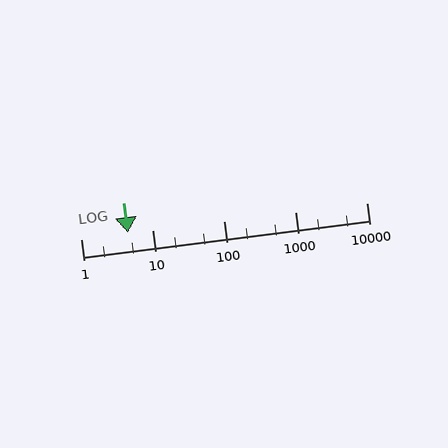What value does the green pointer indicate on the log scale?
The pointer indicates approximately 4.5.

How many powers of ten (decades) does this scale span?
The scale spans 4 decades, from 1 to 10000.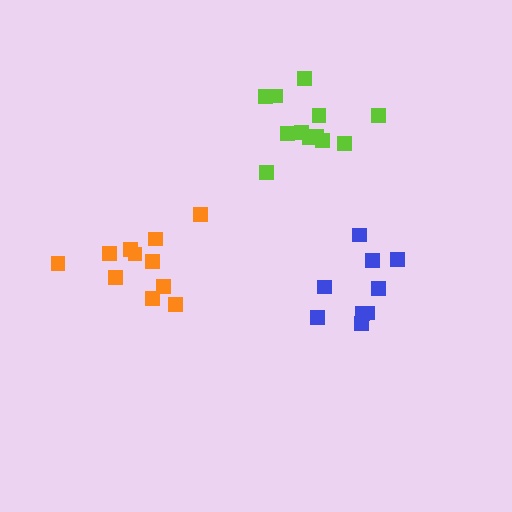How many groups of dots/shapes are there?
There are 3 groups.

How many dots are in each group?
Group 1: 9 dots, Group 2: 12 dots, Group 3: 11 dots (32 total).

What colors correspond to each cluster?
The clusters are colored: blue, lime, orange.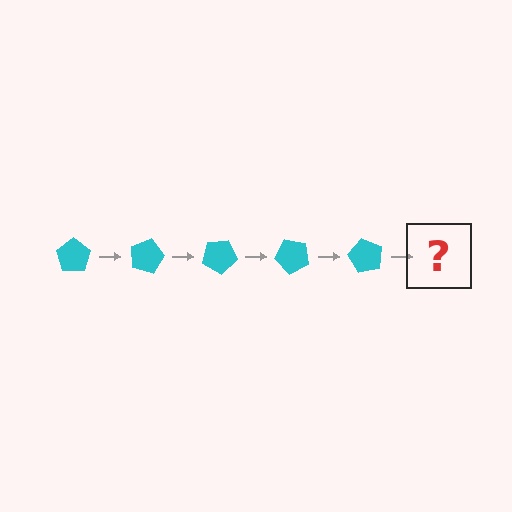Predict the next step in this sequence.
The next step is a cyan pentagon rotated 75 degrees.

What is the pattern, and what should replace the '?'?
The pattern is that the pentagon rotates 15 degrees each step. The '?' should be a cyan pentagon rotated 75 degrees.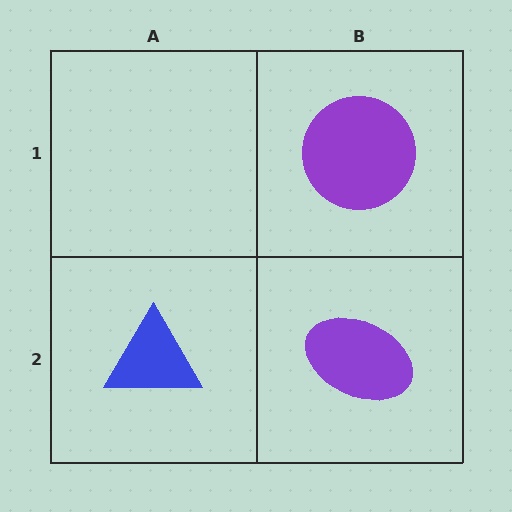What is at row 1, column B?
A purple circle.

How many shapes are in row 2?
2 shapes.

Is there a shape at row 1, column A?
No, that cell is empty.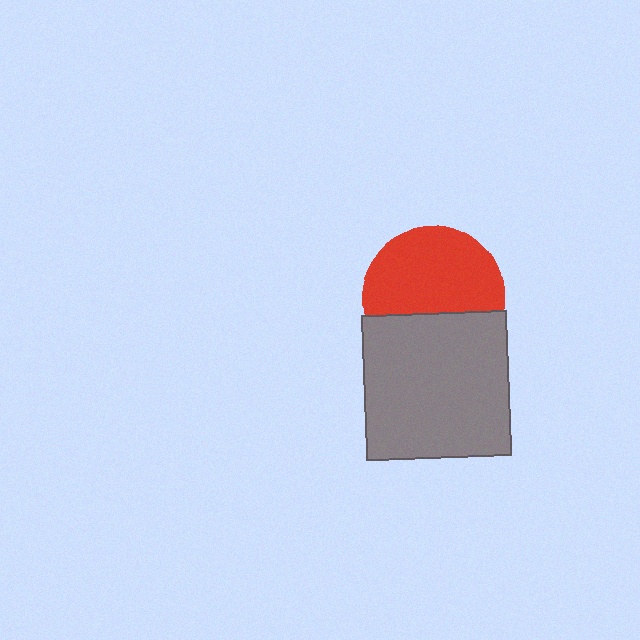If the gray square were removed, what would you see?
You would see the complete red circle.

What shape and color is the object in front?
The object in front is a gray square.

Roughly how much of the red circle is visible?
About half of it is visible (roughly 64%).